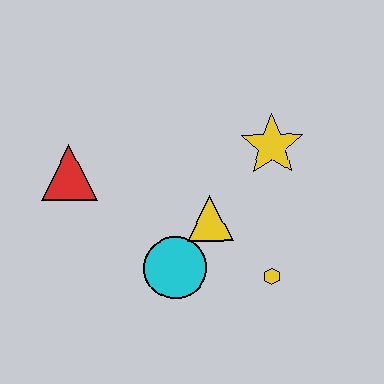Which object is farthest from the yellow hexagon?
The red triangle is farthest from the yellow hexagon.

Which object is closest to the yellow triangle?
The cyan circle is closest to the yellow triangle.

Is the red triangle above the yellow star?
No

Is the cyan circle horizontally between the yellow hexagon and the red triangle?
Yes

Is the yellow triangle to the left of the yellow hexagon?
Yes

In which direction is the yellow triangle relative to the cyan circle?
The yellow triangle is above the cyan circle.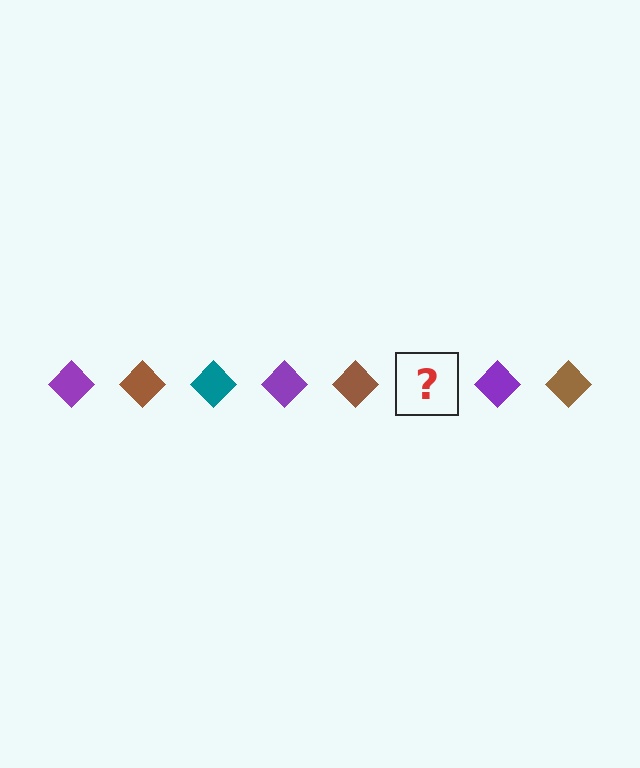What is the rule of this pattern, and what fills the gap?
The rule is that the pattern cycles through purple, brown, teal diamonds. The gap should be filled with a teal diamond.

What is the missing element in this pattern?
The missing element is a teal diamond.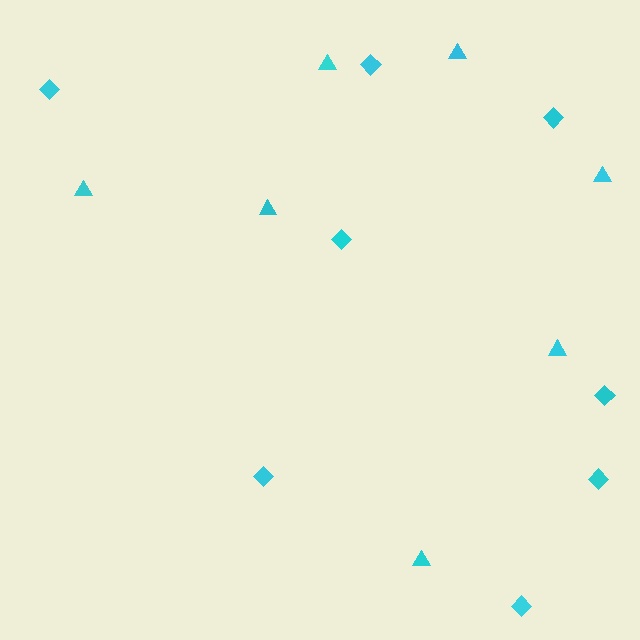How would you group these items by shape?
There are 2 groups: one group of diamonds (8) and one group of triangles (7).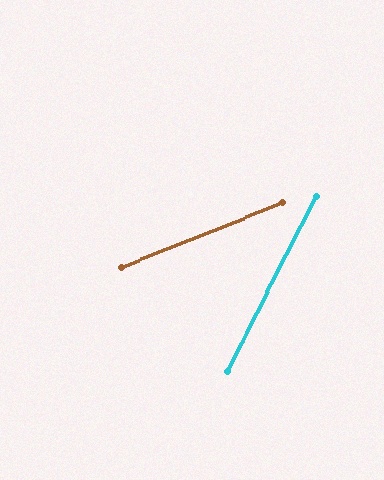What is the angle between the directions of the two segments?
Approximately 41 degrees.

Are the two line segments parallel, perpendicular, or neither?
Neither parallel nor perpendicular — they differ by about 41°.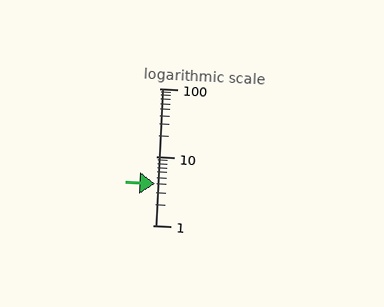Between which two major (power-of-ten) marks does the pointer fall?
The pointer is between 1 and 10.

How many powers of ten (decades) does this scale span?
The scale spans 2 decades, from 1 to 100.